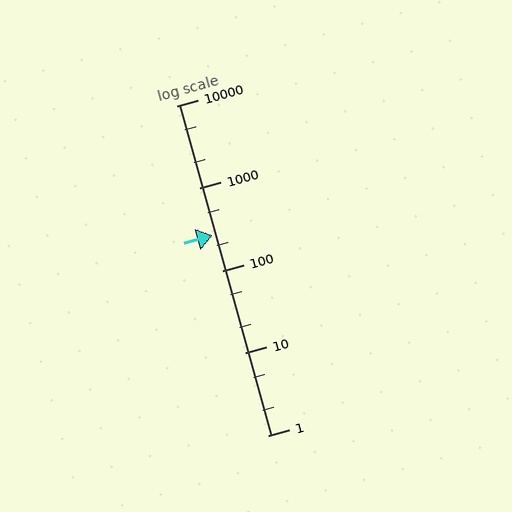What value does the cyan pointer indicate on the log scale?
The pointer indicates approximately 270.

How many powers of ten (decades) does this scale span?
The scale spans 4 decades, from 1 to 10000.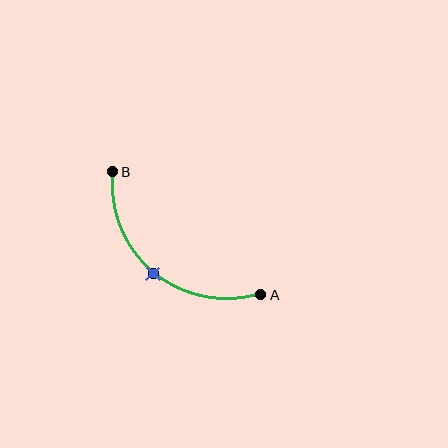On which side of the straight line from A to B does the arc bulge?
The arc bulges below and to the left of the straight line connecting A and B.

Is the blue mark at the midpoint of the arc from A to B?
Yes. The blue mark lies on the arc at equal arc-length from both A and B — it is the arc midpoint.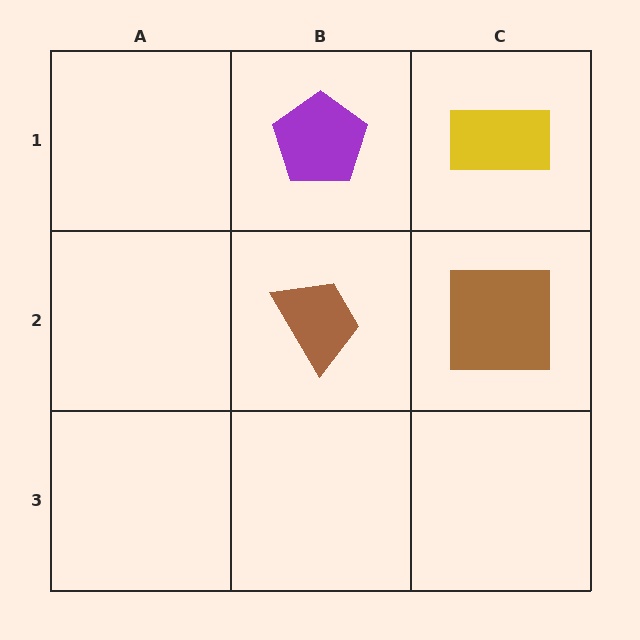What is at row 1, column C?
A yellow rectangle.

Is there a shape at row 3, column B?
No, that cell is empty.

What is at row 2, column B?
A brown trapezoid.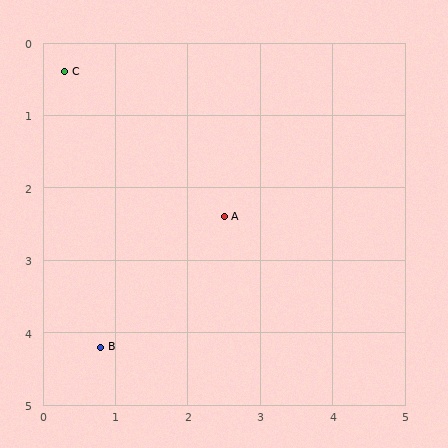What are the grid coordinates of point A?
Point A is at approximately (2.5, 2.4).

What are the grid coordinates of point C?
Point C is at approximately (0.3, 0.4).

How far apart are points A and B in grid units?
Points A and B are about 2.5 grid units apart.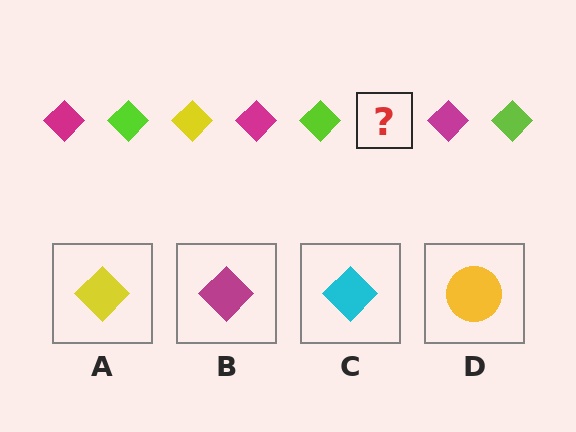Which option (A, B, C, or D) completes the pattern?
A.